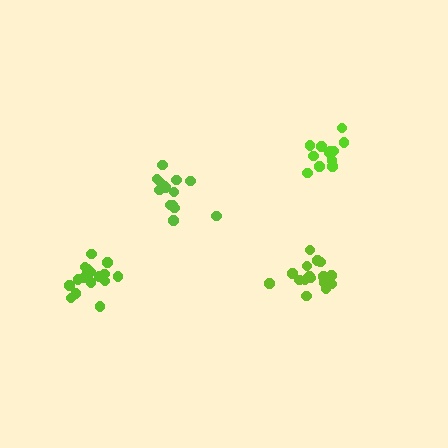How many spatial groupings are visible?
There are 4 spatial groupings.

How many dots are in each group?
Group 1: 14 dots, Group 2: 16 dots, Group 3: 17 dots, Group 4: 12 dots (59 total).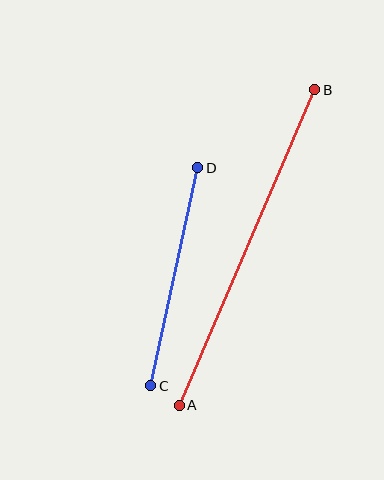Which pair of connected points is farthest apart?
Points A and B are farthest apart.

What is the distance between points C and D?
The distance is approximately 223 pixels.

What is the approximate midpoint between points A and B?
The midpoint is at approximately (247, 247) pixels.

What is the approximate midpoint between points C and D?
The midpoint is at approximately (174, 277) pixels.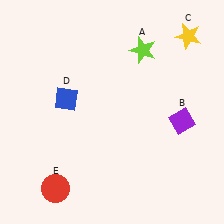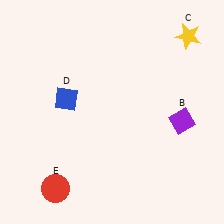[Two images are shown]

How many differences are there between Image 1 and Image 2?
There is 1 difference between the two images.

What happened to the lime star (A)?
The lime star (A) was removed in Image 2. It was in the top-right area of Image 1.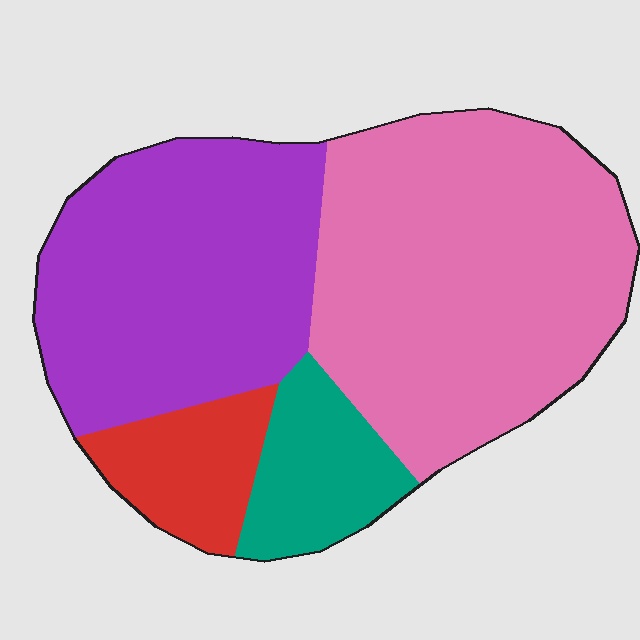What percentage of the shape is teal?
Teal covers about 10% of the shape.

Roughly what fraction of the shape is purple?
Purple covers around 35% of the shape.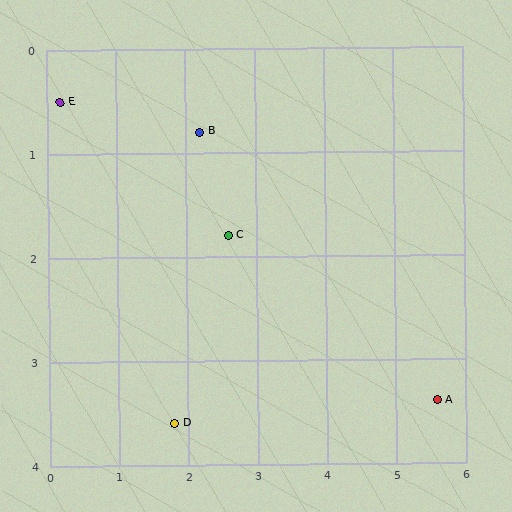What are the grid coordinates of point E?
Point E is at approximately (0.2, 0.5).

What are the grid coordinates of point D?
Point D is at approximately (1.8, 3.6).